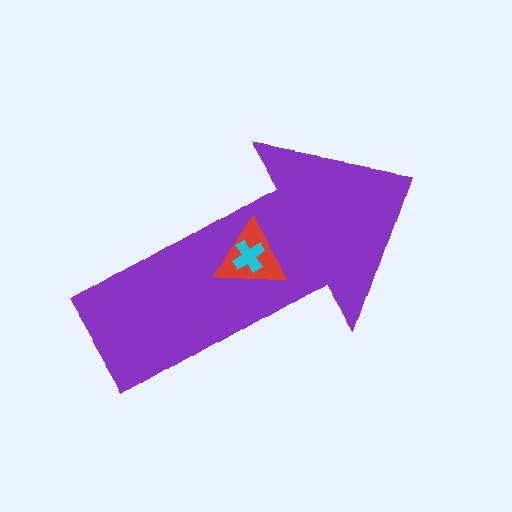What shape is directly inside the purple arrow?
The red triangle.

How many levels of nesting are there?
3.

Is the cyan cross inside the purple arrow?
Yes.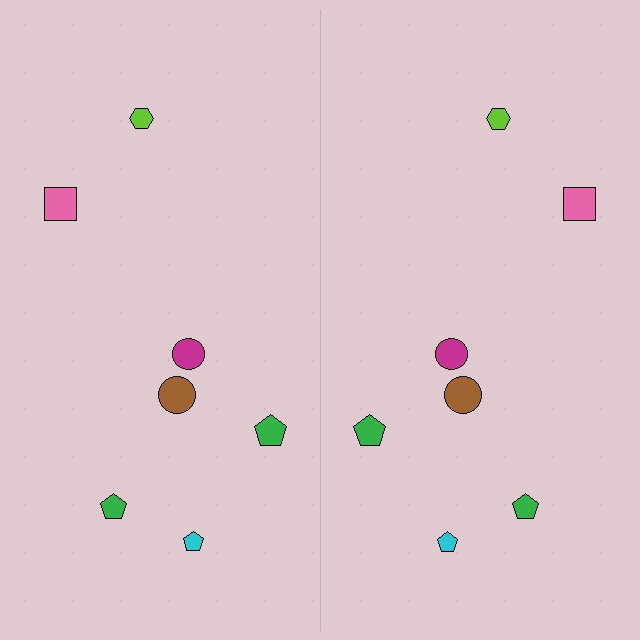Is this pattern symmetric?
Yes, this pattern has bilateral (reflection) symmetry.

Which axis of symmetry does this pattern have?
The pattern has a vertical axis of symmetry running through the center of the image.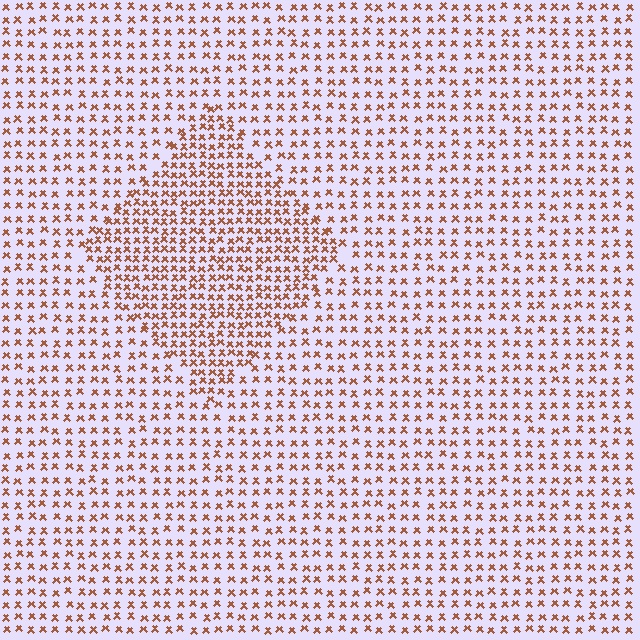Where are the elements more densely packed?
The elements are more densely packed inside the diamond boundary.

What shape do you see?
I see a diamond.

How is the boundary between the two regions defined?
The boundary is defined by a change in element density (approximately 1.8x ratio). All elements are the same color, size, and shape.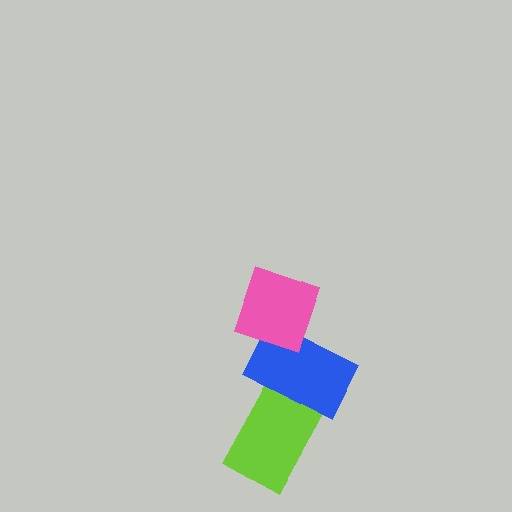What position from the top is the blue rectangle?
The blue rectangle is 2nd from the top.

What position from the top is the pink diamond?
The pink diamond is 1st from the top.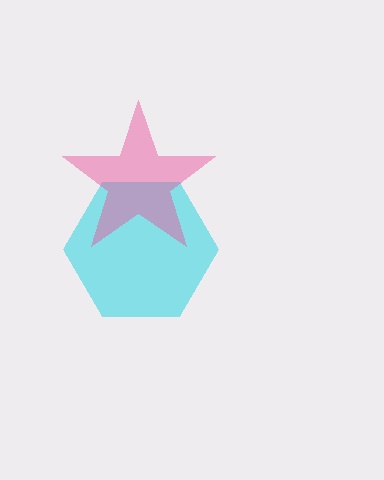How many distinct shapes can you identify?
There are 2 distinct shapes: a cyan hexagon, a pink star.